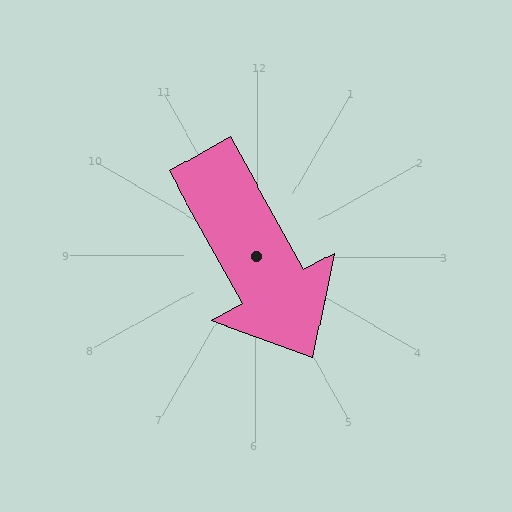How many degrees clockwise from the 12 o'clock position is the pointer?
Approximately 151 degrees.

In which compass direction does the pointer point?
Southeast.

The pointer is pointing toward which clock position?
Roughly 5 o'clock.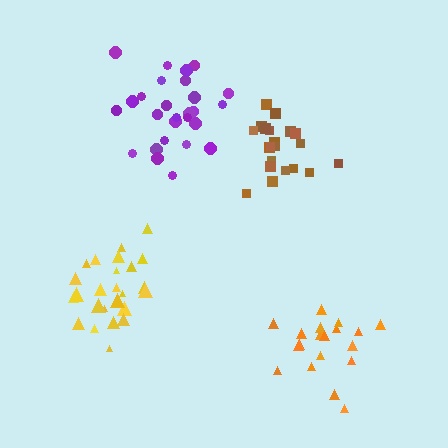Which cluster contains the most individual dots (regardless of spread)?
Purple (27).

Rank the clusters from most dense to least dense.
brown, yellow, purple, orange.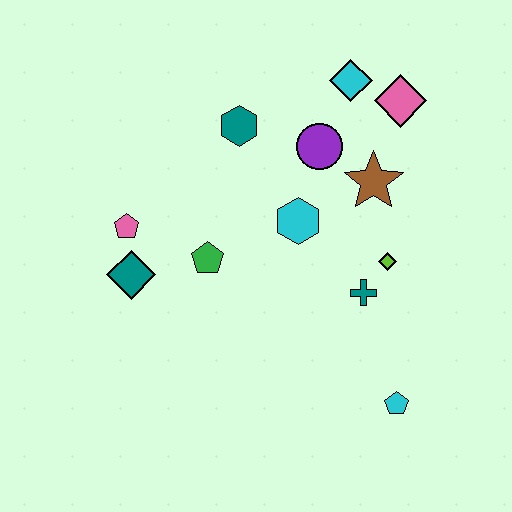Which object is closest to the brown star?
The purple circle is closest to the brown star.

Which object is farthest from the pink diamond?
The teal diamond is farthest from the pink diamond.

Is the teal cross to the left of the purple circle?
No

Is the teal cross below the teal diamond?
Yes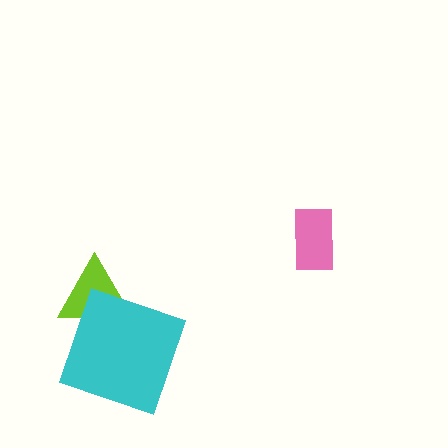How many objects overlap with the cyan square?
1 object overlaps with the cyan square.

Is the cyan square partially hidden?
No, no other shape covers it.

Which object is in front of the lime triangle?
The cyan square is in front of the lime triangle.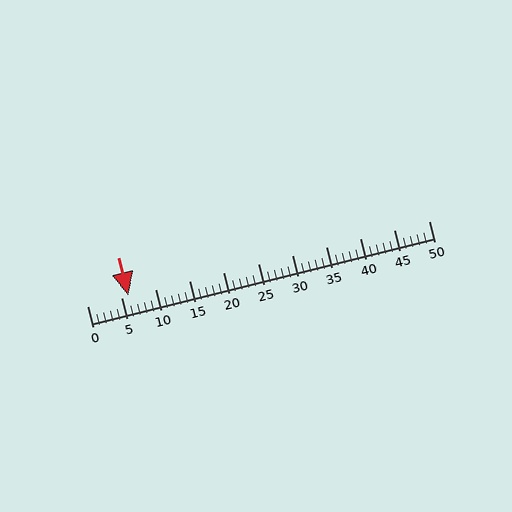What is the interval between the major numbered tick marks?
The major tick marks are spaced 5 units apart.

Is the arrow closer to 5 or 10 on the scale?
The arrow is closer to 5.